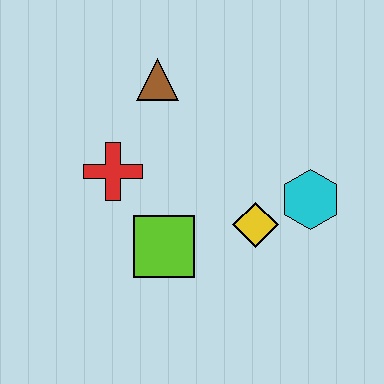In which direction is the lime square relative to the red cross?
The lime square is below the red cross.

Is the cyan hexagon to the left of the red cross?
No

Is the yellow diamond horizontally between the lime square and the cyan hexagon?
Yes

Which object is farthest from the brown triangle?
The cyan hexagon is farthest from the brown triangle.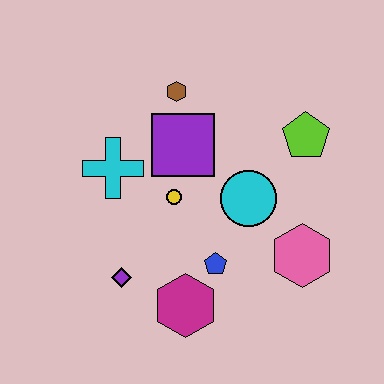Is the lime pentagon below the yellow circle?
No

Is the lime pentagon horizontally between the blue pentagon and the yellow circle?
No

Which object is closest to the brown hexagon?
The purple square is closest to the brown hexagon.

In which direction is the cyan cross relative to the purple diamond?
The cyan cross is above the purple diamond.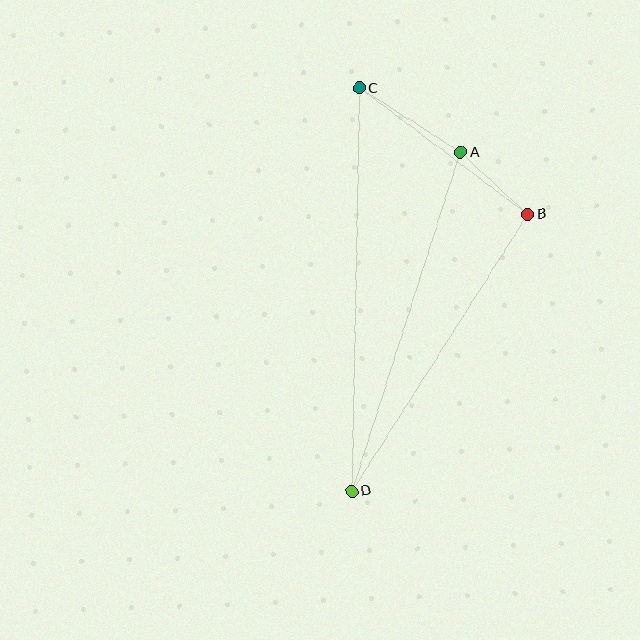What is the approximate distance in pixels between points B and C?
The distance between B and C is approximately 211 pixels.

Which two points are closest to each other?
Points A and B are closest to each other.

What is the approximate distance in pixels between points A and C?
The distance between A and C is approximately 120 pixels.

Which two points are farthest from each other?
Points C and D are farthest from each other.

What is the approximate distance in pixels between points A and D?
The distance between A and D is approximately 356 pixels.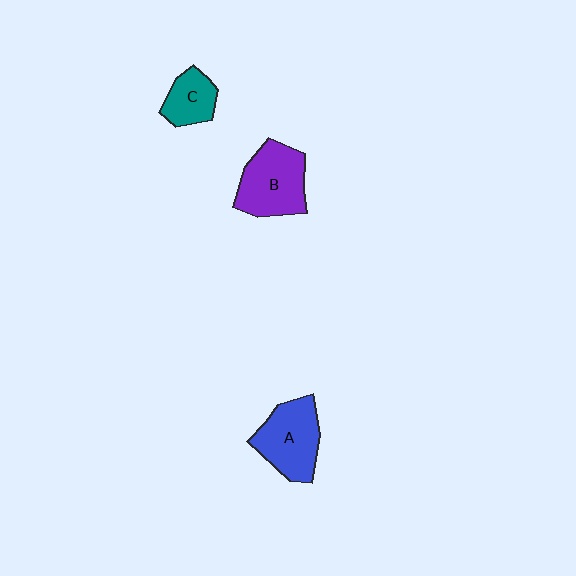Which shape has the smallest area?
Shape C (teal).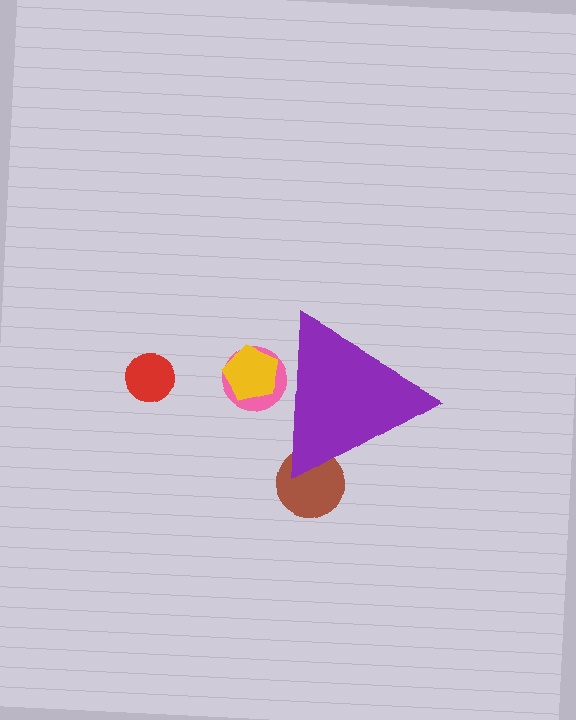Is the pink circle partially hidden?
Yes, the pink circle is partially hidden behind the purple triangle.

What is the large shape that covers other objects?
A purple triangle.